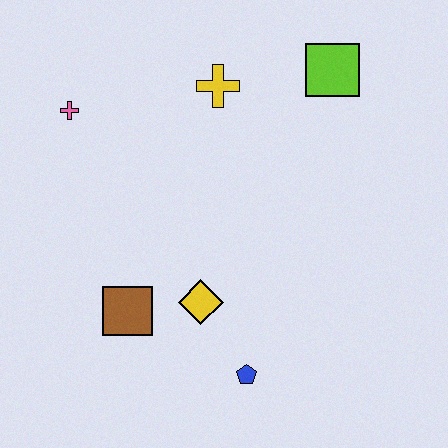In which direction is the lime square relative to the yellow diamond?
The lime square is above the yellow diamond.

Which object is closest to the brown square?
The yellow diamond is closest to the brown square.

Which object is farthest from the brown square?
The lime square is farthest from the brown square.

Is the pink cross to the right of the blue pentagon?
No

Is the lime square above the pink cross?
Yes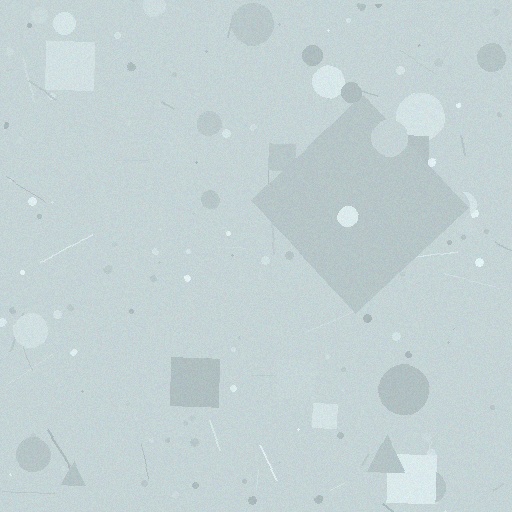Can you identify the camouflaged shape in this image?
The camouflaged shape is a diamond.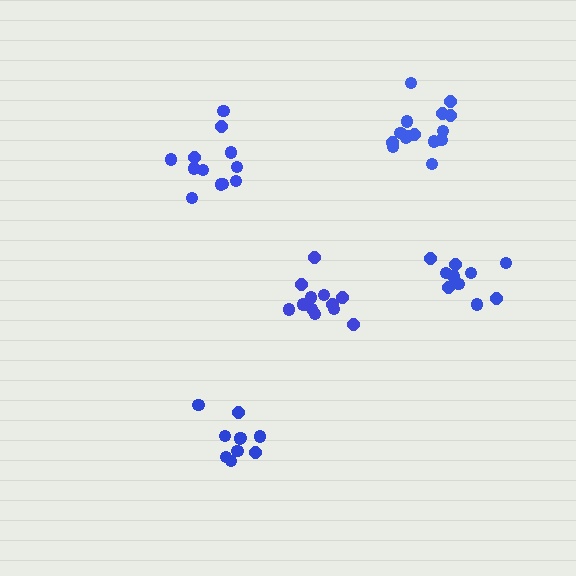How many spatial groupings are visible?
There are 5 spatial groupings.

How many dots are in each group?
Group 1: 13 dots, Group 2: 15 dots, Group 3: 10 dots, Group 4: 12 dots, Group 5: 10 dots (60 total).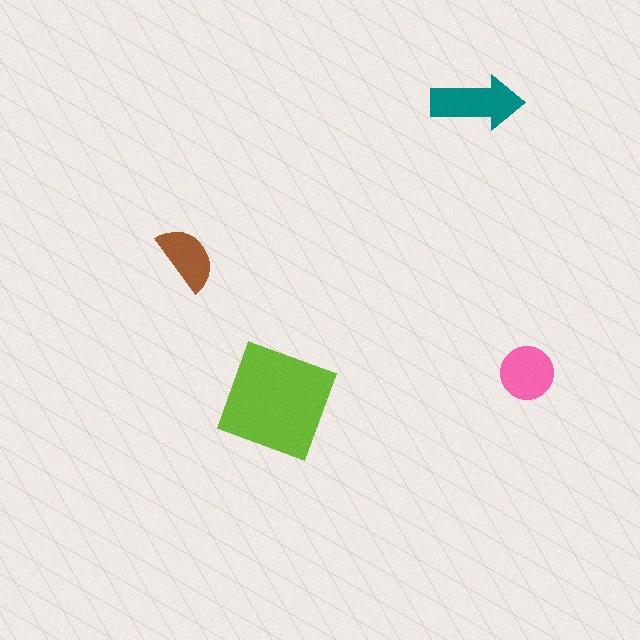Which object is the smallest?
The brown semicircle.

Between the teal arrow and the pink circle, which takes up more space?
The teal arrow.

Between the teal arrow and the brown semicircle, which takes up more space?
The teal arrow.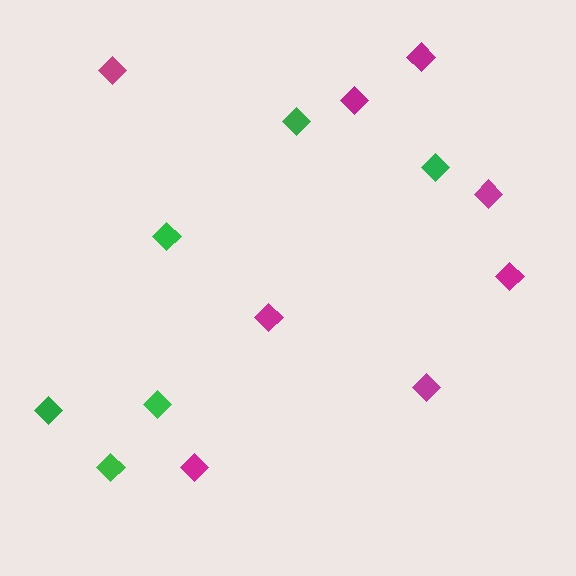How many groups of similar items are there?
There are 2 groups: one group of magenta diamonds (8) and one group of green diamonds (6).